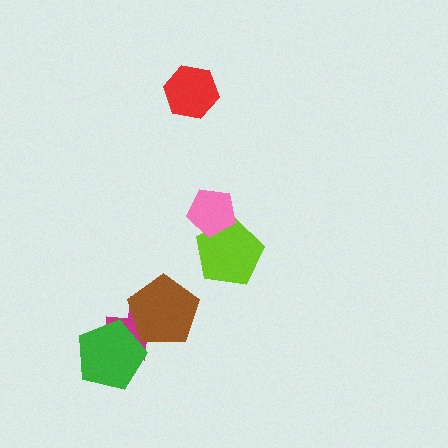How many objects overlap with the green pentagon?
1 object overlaps with the green pentagon.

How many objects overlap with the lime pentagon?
1 object overlaps with the lime pentagon.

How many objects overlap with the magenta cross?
2 objects overlap with the magenta cross.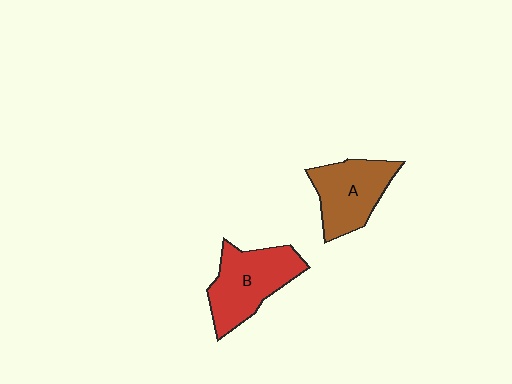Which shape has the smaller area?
Shape A (brown).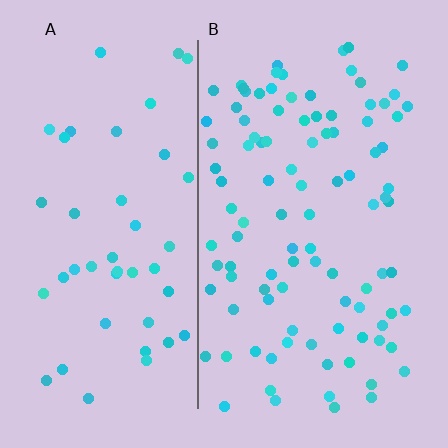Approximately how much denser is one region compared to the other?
Approximately 2.2× — region B over region A.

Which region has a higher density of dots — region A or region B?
B (the right).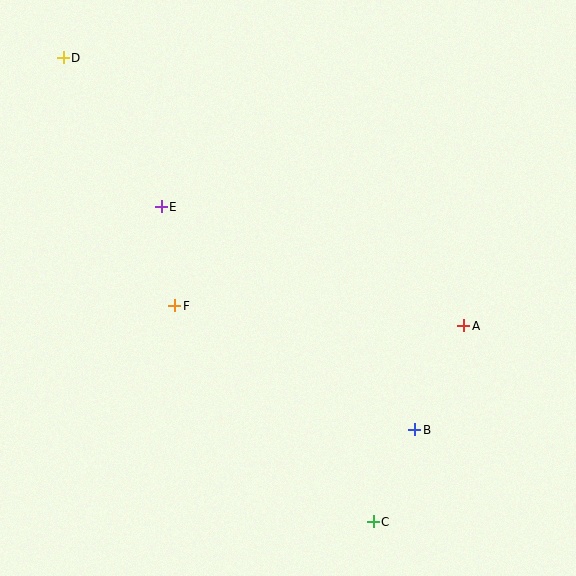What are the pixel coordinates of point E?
Point E is at (161, 207).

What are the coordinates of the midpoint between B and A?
The midpoint between B and A is at (439, 378).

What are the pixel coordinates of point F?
Point F is at (175, 306).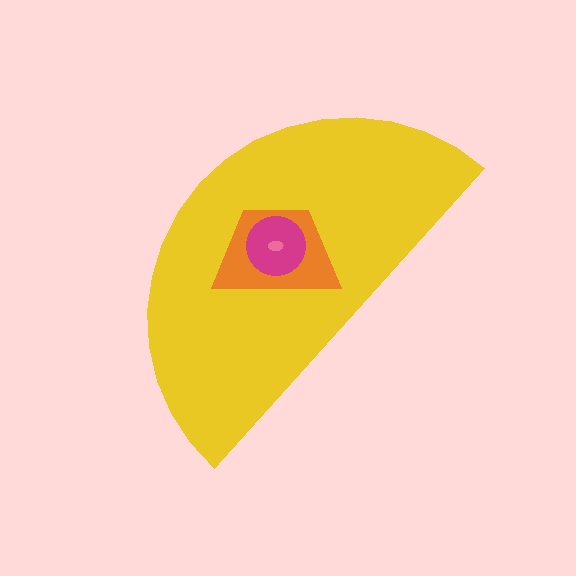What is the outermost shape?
The yellow semicircle.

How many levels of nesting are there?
4.